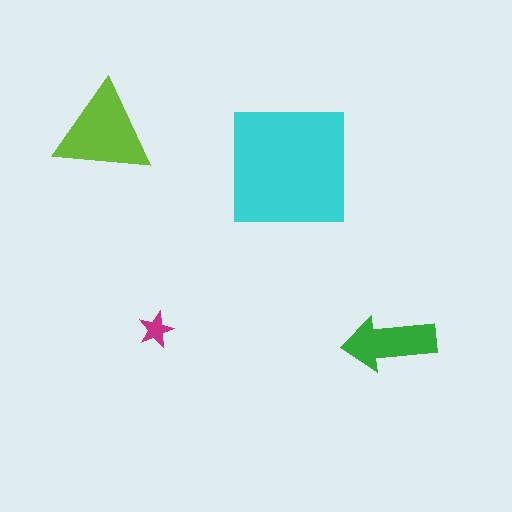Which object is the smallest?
The magenta star.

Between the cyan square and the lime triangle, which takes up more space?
The cyan square.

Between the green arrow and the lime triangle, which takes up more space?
The lime triangle.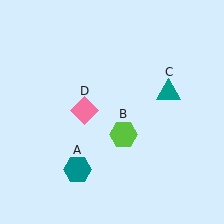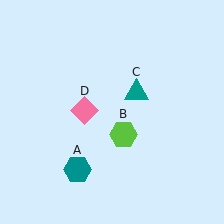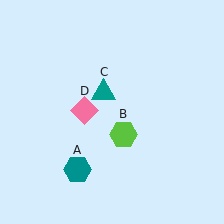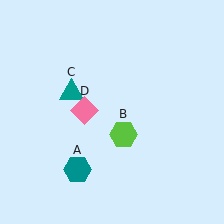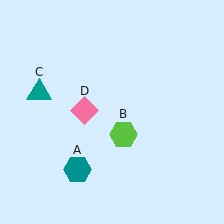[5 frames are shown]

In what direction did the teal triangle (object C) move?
The teal triangle (object C) moved left.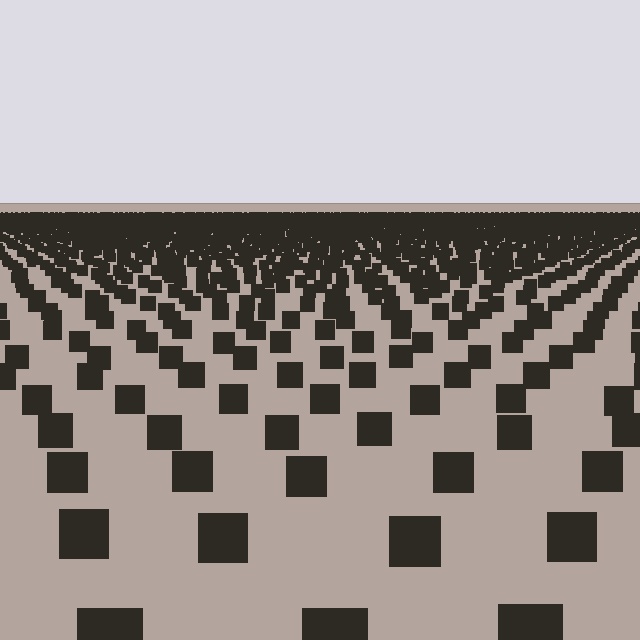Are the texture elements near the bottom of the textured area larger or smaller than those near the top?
Larger. Near the bottom, elements are closer to the viewer and appear at a bigger on-screen size.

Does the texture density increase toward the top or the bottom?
Density increases toward the top.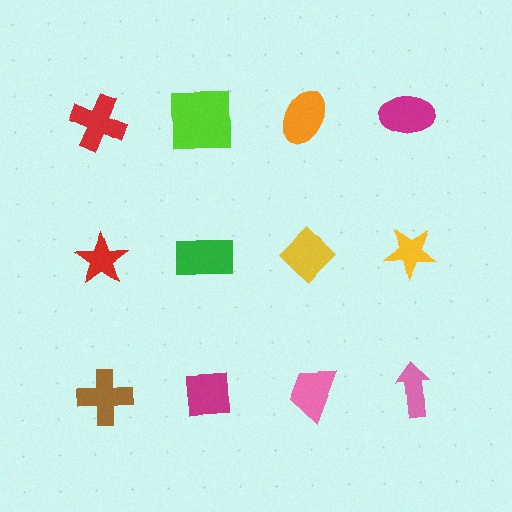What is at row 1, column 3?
An orange ellipse.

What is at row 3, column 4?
A pink arrow.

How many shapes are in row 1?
4 shapes.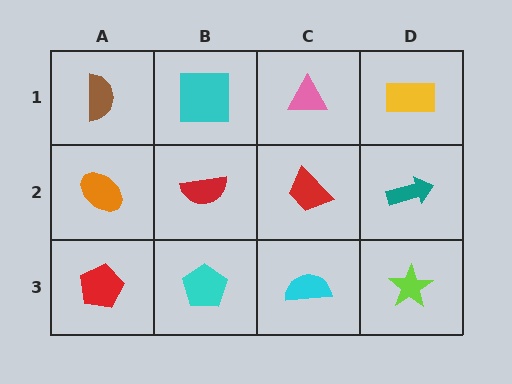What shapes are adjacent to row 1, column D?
A teal arrow (row 2, column D), a pink triangle (row 1, column C).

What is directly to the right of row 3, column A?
A cyan pentagon.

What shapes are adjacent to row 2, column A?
A brown semicircle (row 1, column A), a red pentagon (row 3, column A), a red semicircle (row 2, column B).